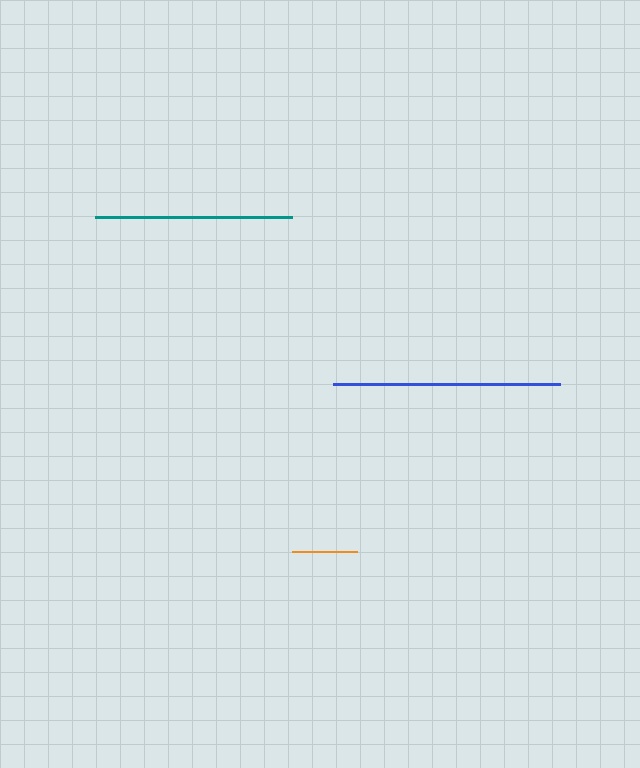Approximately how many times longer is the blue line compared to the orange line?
The blue line is approximately 3.5 times the length of the orange line.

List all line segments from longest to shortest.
From longest to shortest: blue, teal, orange.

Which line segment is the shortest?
The orange line is the shortest at approximately 65 pixels.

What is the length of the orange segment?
The orange segment is approximately 65 pixels long.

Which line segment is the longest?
The blue line is the longest at approximately 228 pixels.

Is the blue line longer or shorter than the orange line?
The blue line is longer than the orange line.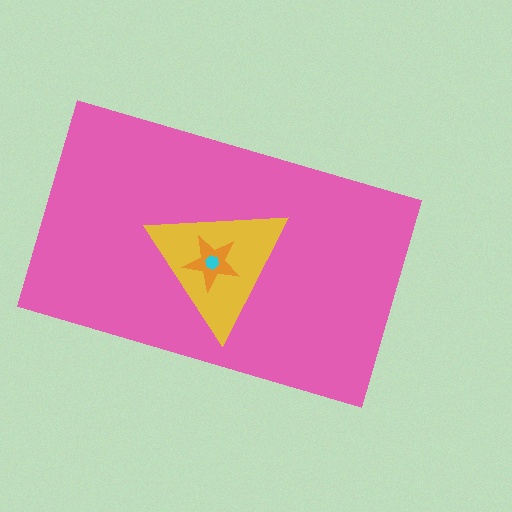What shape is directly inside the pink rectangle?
The yellow triangle.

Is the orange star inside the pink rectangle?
Yes.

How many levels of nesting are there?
4.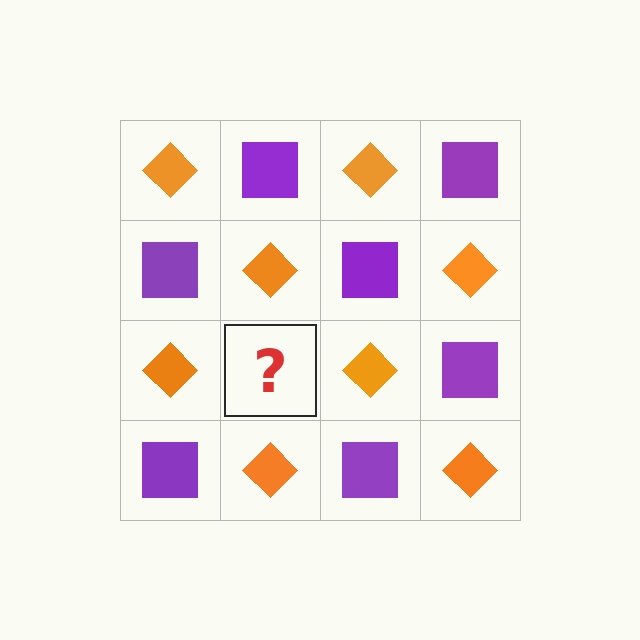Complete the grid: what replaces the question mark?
The question mark should be replaced with a purple square.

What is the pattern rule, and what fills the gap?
The rule is that it alternates orange diamond and purple square in a checkerboard pattern. The gap should be filled with a purple square.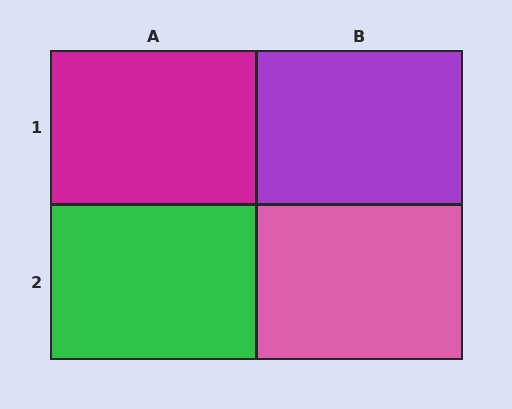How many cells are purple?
1 cell is purple.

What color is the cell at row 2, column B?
Pink.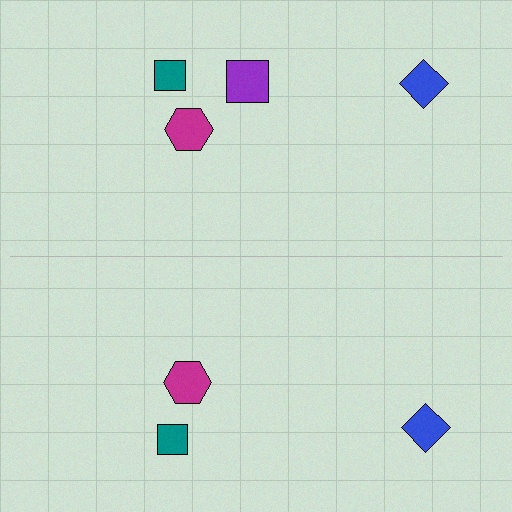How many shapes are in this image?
There are 7 shapes in this image.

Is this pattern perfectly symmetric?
No, the pattern is not perfectly symmetric. A purple square is missing from the bottom side.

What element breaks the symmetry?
A purple square is missing from the bottom side.